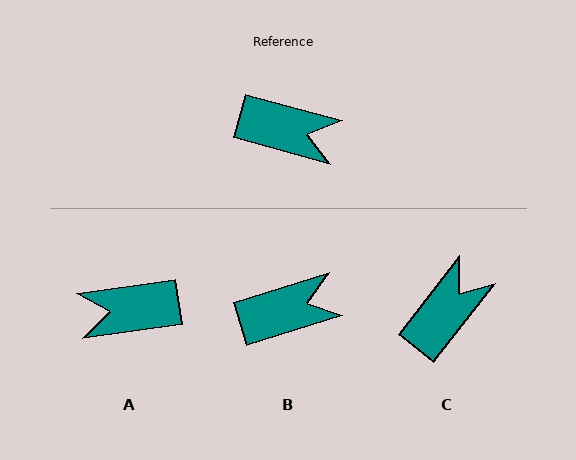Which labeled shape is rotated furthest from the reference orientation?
A, about 157 degrees away.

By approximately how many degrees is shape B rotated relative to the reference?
Approximately 32 degrees counter-clockwise.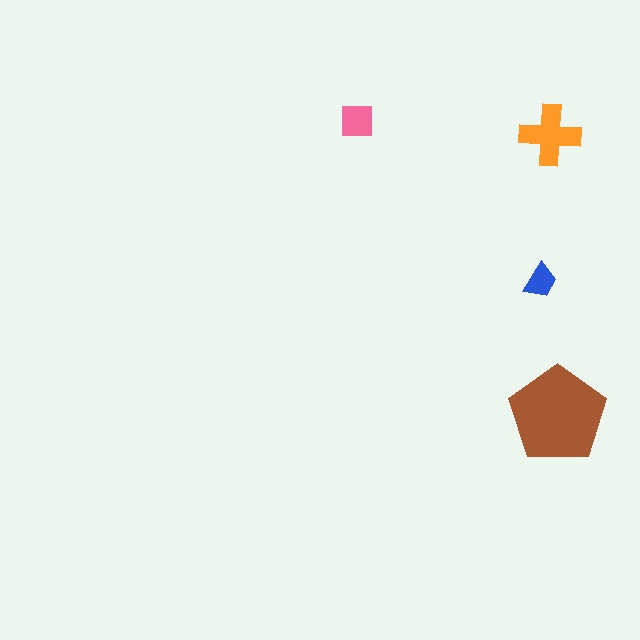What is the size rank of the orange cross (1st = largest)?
2nd.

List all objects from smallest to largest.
The blue trapezoid, the pink square, the orange cross, the brown pentagon.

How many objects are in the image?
There are 4 objects in the image.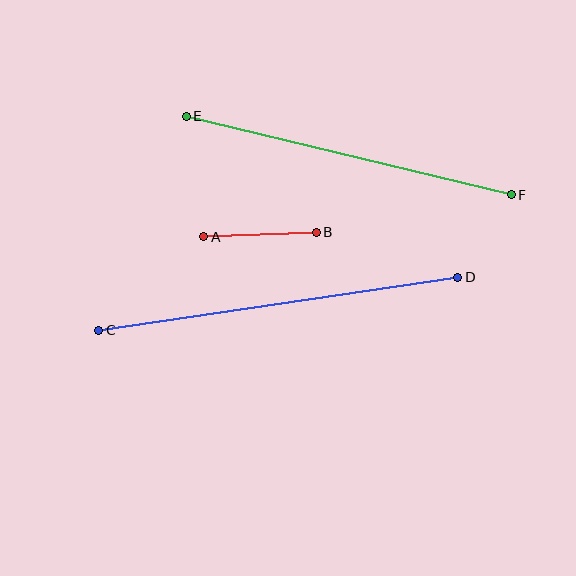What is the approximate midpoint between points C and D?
The midpoint is at approximately (278, 304) pixels.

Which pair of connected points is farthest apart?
Points C and D are farthest apart.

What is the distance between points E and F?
The distance is approximately 334 pixels.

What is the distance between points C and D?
The distance is approximately 363 pixels.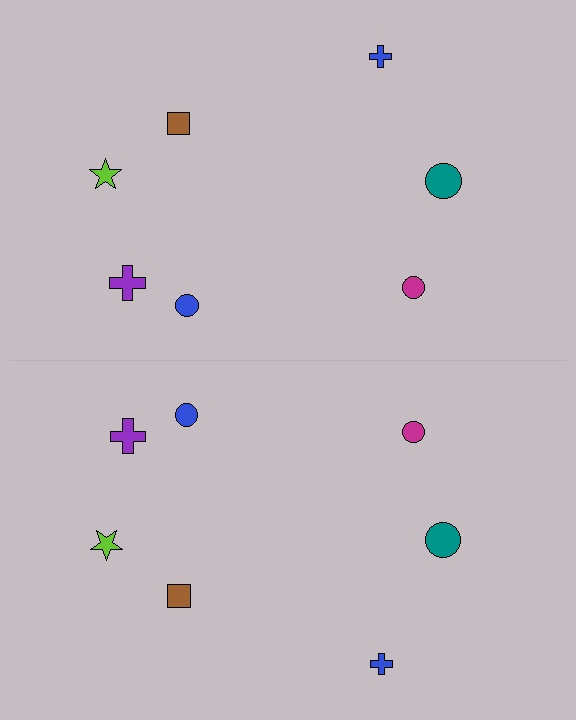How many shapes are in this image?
There are 14 shapes in this image.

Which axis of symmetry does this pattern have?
The pattern has a horizontal axis of symmetry running through the center of the image.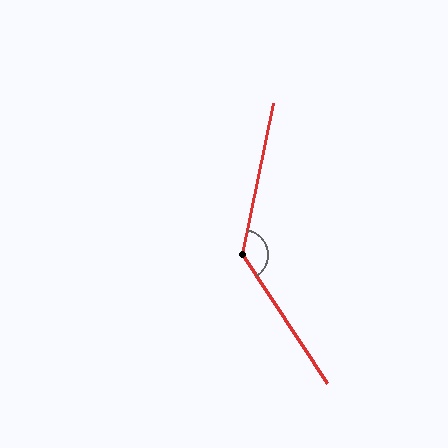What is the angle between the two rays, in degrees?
Approximately 135 degrees.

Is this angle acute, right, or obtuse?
It is obtuse.